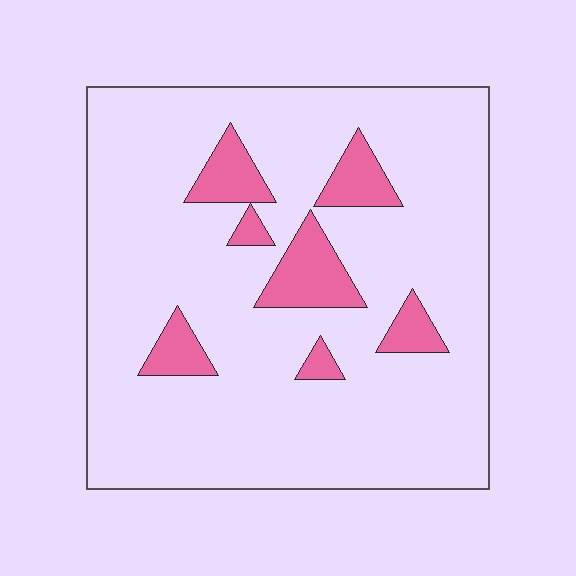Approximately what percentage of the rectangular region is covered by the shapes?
Approximately 15%.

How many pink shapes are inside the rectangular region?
7.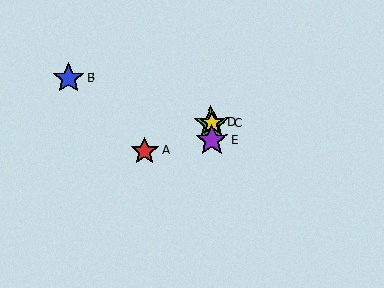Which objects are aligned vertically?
Objects C, D, E are aligned vertically.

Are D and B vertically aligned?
No, D is at x≈212 and B is at x≈69.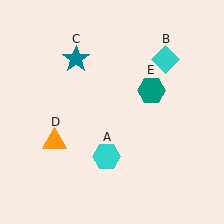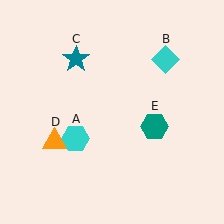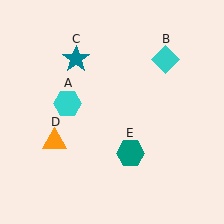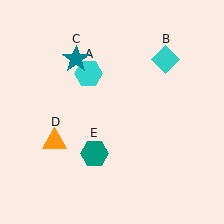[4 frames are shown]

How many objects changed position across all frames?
2 objects changed position: cyan hexagon (object A), teal hexagon (object E).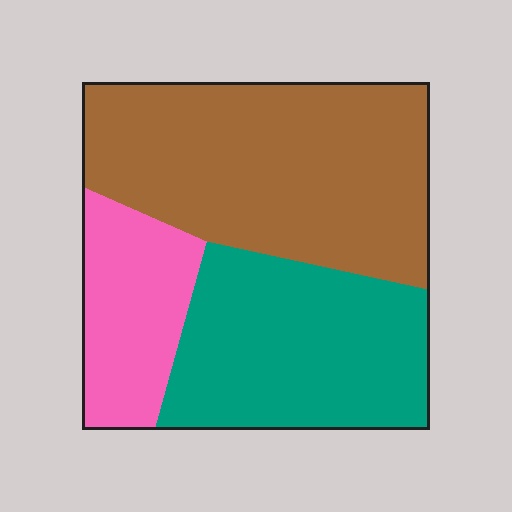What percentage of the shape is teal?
Teal takes up between a third and a half of the shape.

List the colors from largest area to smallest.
From largest to smallest: brown, teal, pink.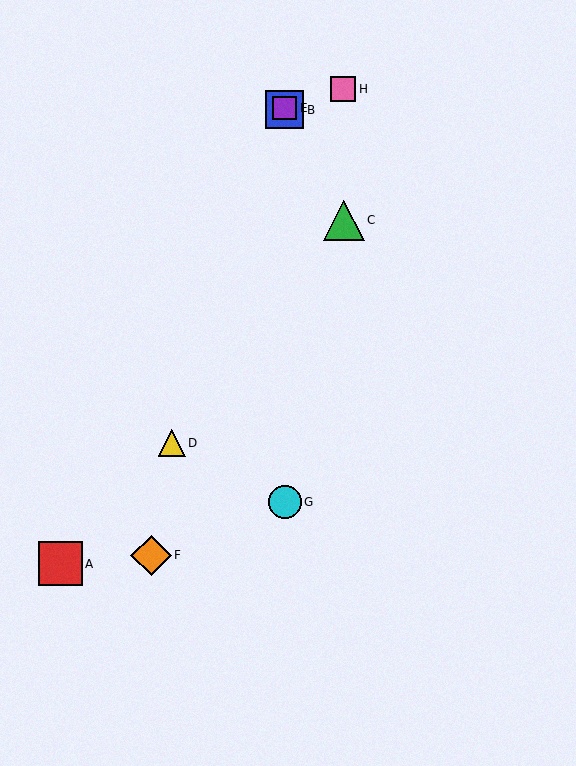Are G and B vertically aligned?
Yes, both are at x≈285.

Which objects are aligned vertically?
Objects B, E, G are aligned vertically.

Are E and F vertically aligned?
No, E is at x≈285 and F is at x≈151.